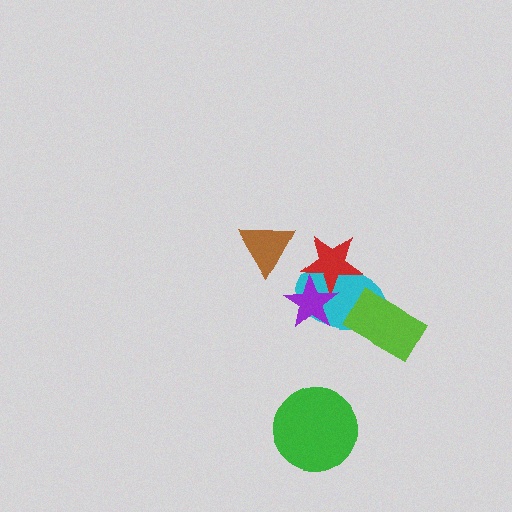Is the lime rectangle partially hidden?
No, no other shape covers it.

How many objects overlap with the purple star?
2 objects overlap with the purple star.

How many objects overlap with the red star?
2 objects overlap with the red star.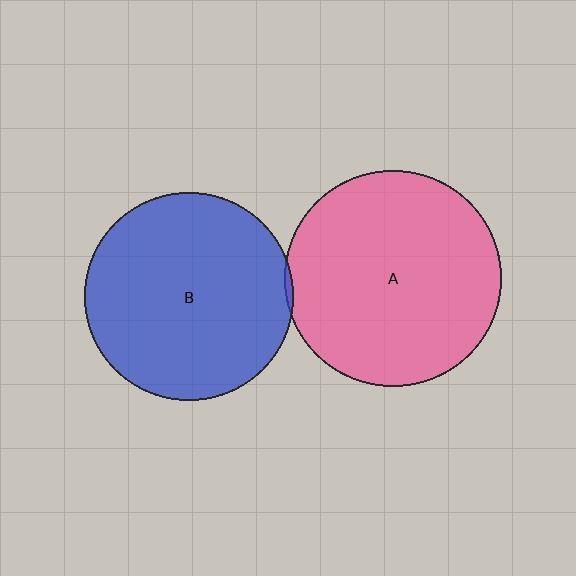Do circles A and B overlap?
Yes.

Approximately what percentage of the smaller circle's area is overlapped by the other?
Approximately 5%.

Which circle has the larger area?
Circle A (pink).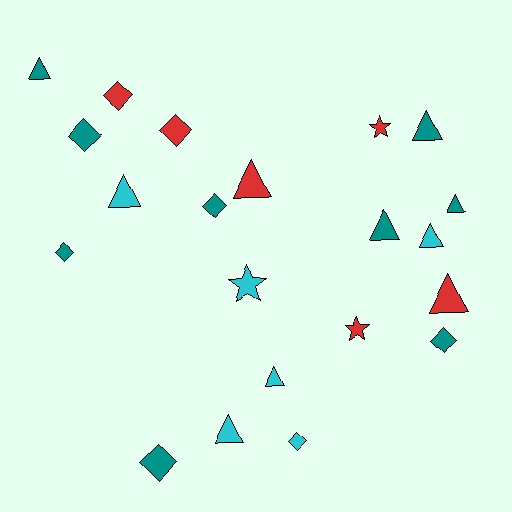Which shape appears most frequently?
Triangle, with 10 objects.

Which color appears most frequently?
Teal, with 9 objects.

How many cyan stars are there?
There is 1 cyan star.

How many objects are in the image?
There are 21 objects.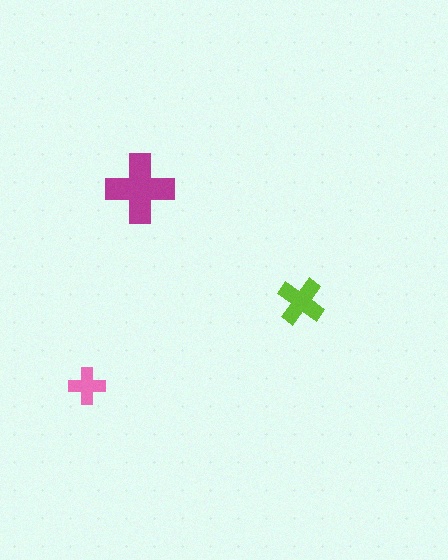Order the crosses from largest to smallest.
the magenta one, the lime one, the pink one.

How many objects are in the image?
There are 3 objects in the image.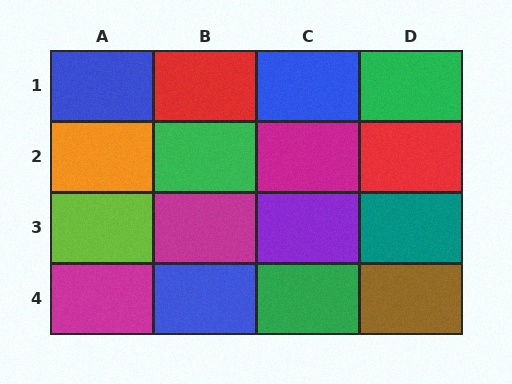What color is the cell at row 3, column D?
Teal.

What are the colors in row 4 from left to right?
Magenta, blue, green, brown.